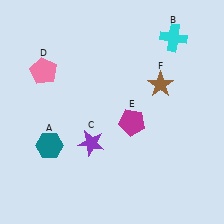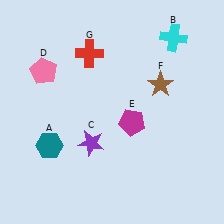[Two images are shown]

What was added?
A red cross (G) was added in Image 2.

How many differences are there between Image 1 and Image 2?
There is 1 difference between the two images.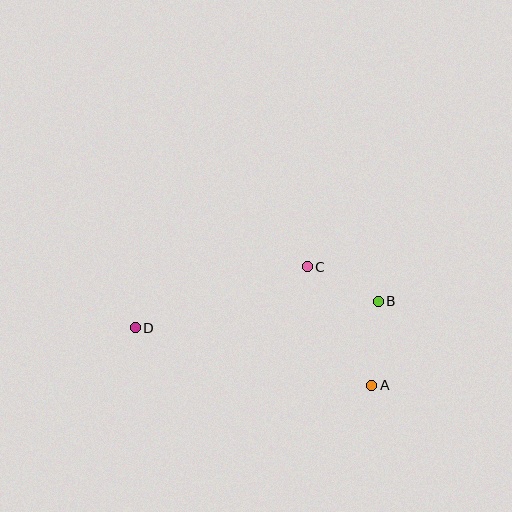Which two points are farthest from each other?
Points B and D are farthest from each other.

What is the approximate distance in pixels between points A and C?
The distance between A and C is approximately 135 pixels.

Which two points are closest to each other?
Points B and C are closest to each other.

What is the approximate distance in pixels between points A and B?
The distance between A and B is approximately 84 pixels.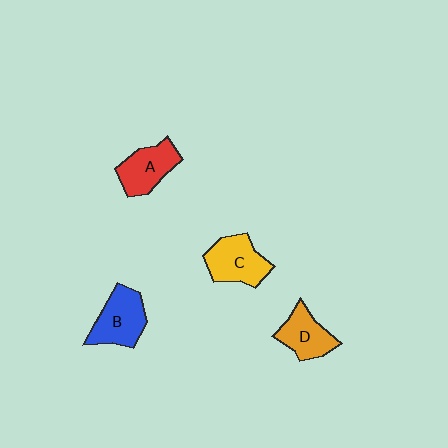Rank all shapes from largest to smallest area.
From largest to smallest: B (blue), C (yellow), A (red), D (orange).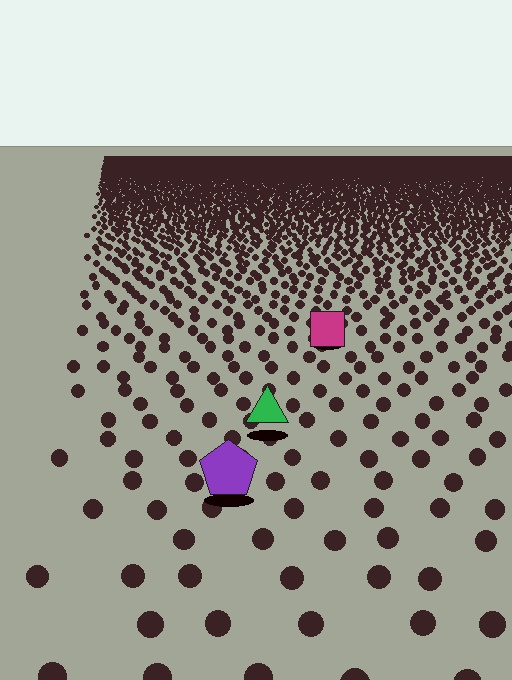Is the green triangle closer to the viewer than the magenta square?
Yes. The green triangle is closer — you can tell from the texture gradient: the ground texture is coarser near it.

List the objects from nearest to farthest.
From nearest to farthest: the purple pentagon, the green triangle, the magenta square.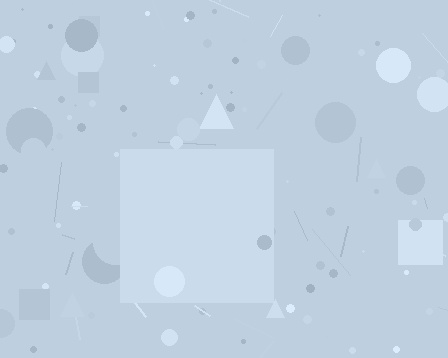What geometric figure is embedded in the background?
A square is embedded in the background.